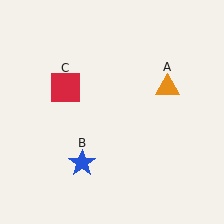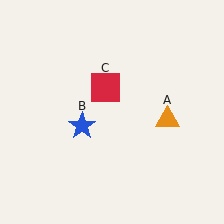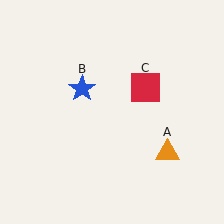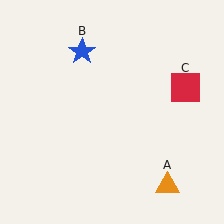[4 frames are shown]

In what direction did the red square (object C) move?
The red square (object C) moved right.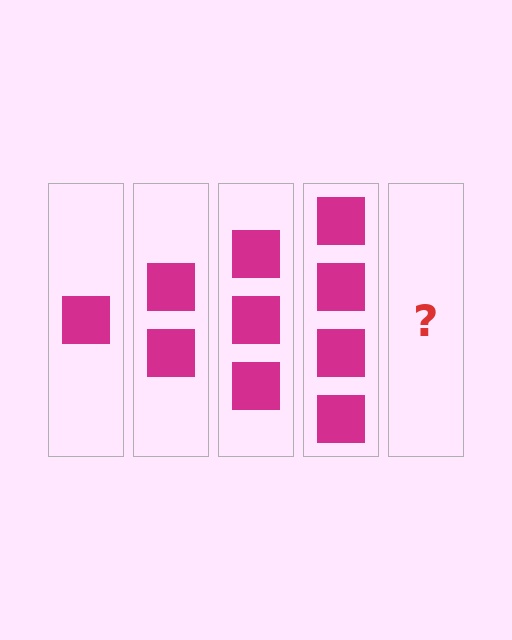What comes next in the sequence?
The next element should be 5 squares.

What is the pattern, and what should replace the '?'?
The pattern is that each step adds one more square. The '?' should be 5 squares.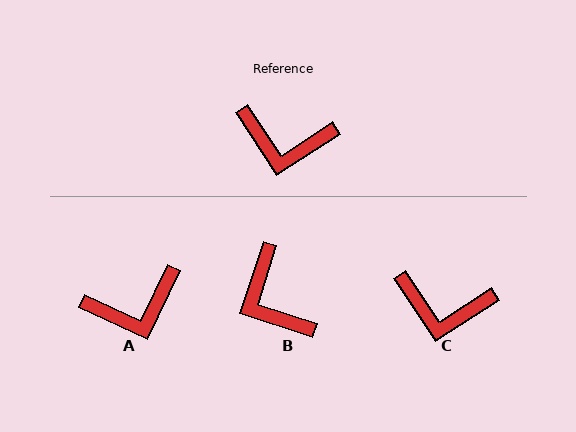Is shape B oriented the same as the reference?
No, it is off by about 51 degrees.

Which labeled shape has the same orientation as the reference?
C.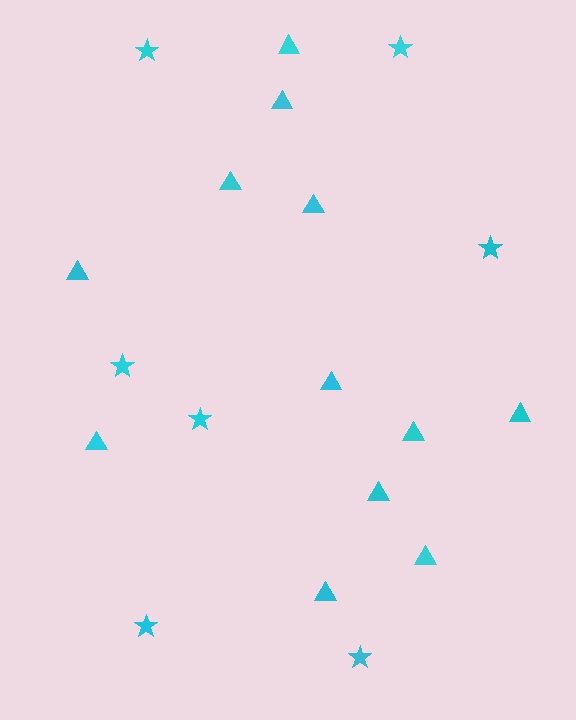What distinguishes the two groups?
There are 2 groups: one group of stars (7) and one group of triangles (12).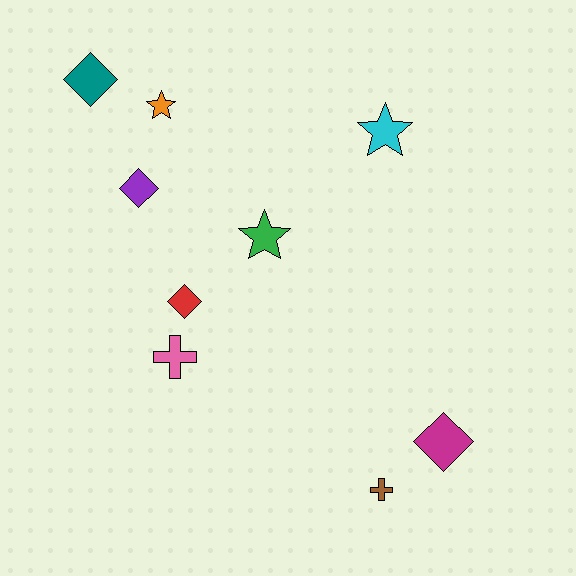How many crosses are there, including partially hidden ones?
There are 2 crosses.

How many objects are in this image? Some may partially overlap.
There are 9 objects.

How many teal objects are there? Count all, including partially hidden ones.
There is 1 teal object.